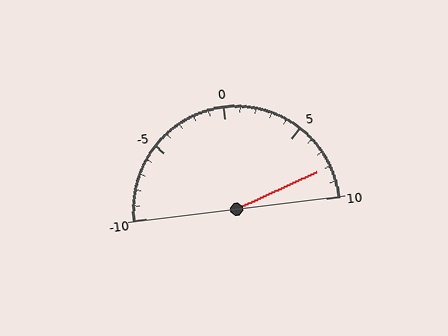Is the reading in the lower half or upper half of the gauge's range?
The reading is in the upper half of the range (-10 to 10).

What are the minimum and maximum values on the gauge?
The gauge ranges from -10 to 10.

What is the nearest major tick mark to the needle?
The nearest major tick mark is 10.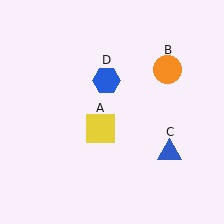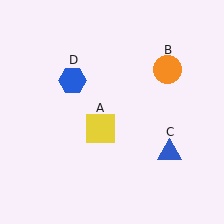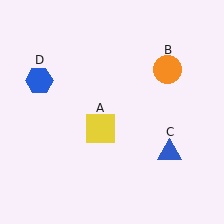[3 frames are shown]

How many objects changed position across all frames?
1 object changed position: blue hexagon (object D).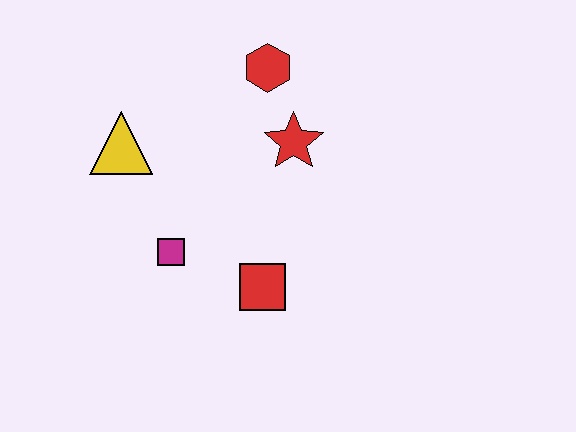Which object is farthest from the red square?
The red hexagon is farthest from the red square.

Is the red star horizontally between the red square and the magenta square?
No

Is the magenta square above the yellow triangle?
No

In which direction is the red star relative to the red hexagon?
The red star is below the red hexagon.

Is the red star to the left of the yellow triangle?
No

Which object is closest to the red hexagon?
The red star is closest to the red hexagon.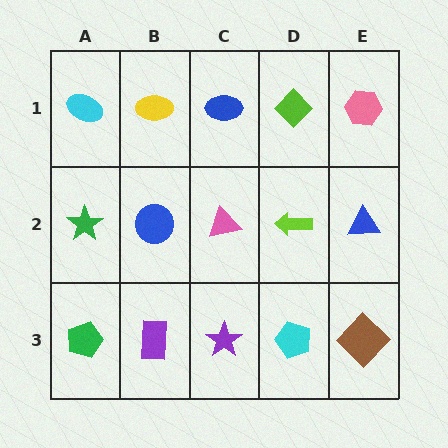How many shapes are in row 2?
5 shapes.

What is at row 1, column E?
A pink hexagon.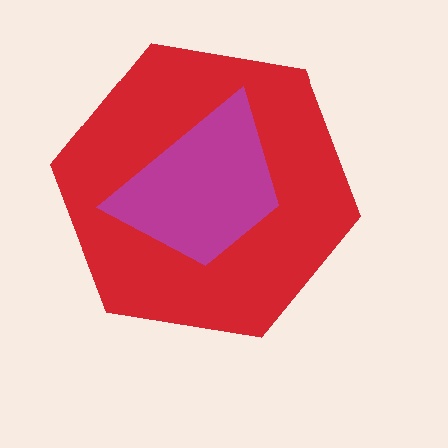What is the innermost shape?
The magenta trapezoid.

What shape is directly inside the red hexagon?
The magenta trapezoid.